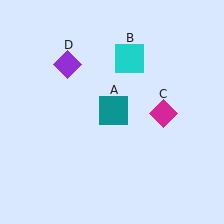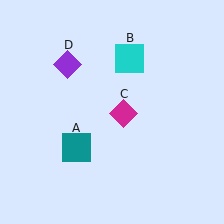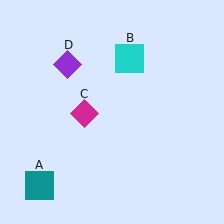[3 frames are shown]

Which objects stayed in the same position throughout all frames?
Cyan square (object B) and purple diamond (object D) remained stationary.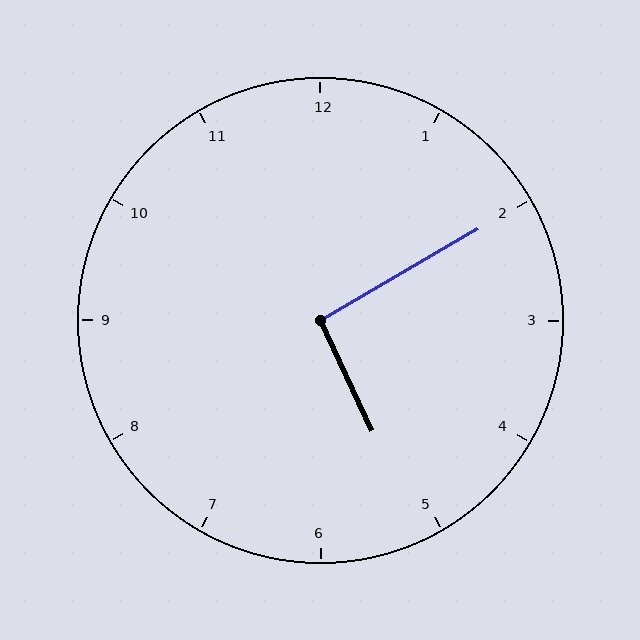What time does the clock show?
5:10.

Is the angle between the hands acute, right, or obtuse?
It is right.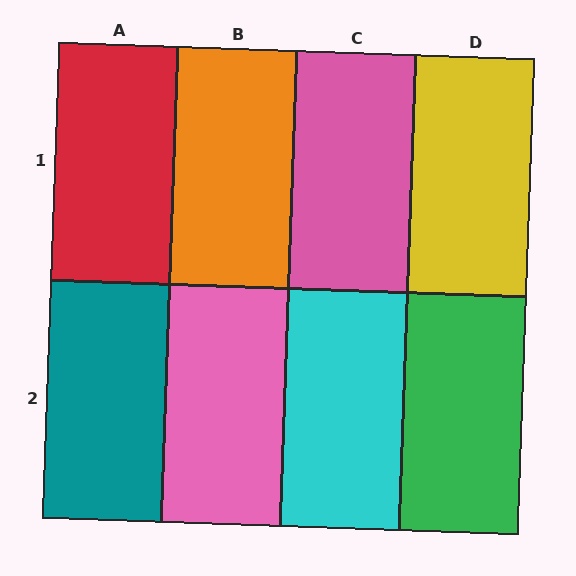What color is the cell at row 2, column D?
Green.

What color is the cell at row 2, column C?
Cyan.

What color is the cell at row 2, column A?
Teal.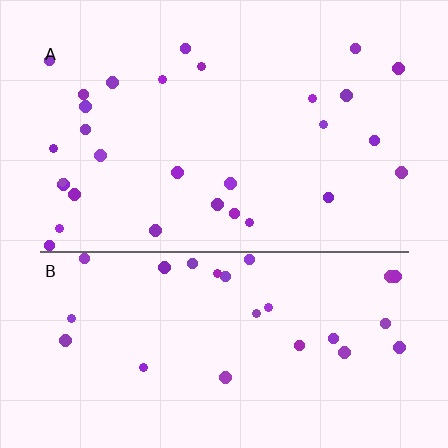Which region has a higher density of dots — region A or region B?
A (the top).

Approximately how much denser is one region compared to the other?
Approximately 1.1× — region A over region B.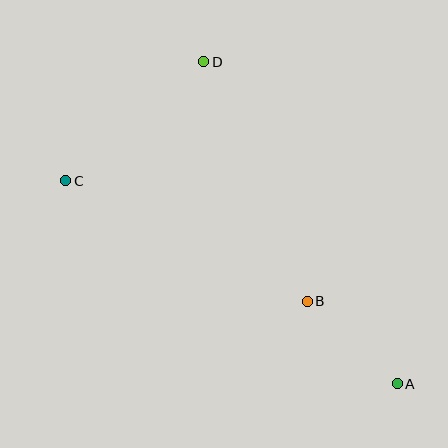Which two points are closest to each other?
Points A and B are closest to each other.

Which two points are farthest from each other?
Points A and C are farthest from each other.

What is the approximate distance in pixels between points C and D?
The distance between C and D is approximately 182 pixels.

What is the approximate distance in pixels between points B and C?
The distance between B and C is approximately 270 pixels.